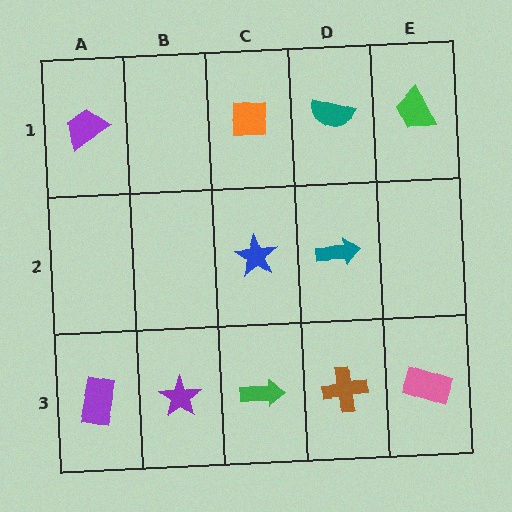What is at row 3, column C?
A green arrow.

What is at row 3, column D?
A brown cross.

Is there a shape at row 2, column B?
No, that cell is empty.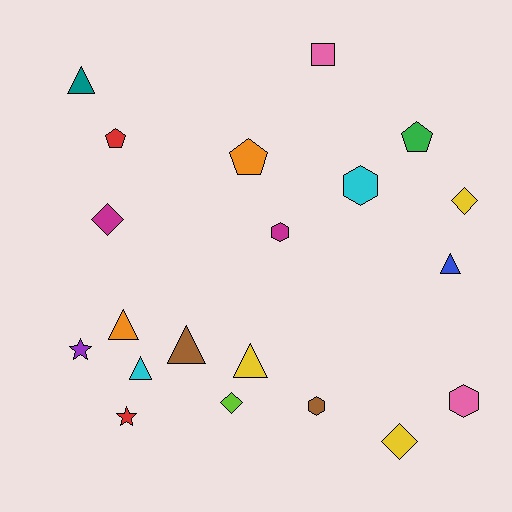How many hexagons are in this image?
There are 4 hexagons.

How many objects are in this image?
There are 20 objects.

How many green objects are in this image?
There is 1 green object.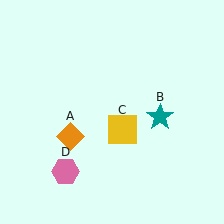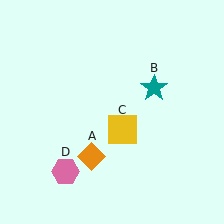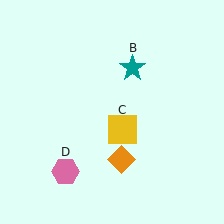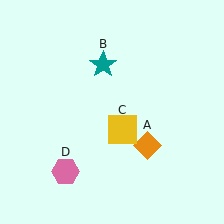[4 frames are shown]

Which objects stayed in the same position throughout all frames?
Yellow square (object C) and pink hexagon (object D) remained stationary.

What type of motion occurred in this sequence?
The orange diamond (object A), teal star (object B) rotated counterclockwise around the center of the scene.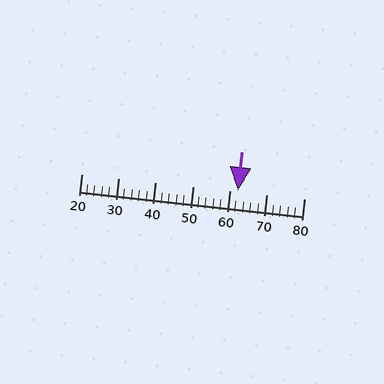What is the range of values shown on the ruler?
The ruler shows values from 20 to 80.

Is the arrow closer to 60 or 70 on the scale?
The arrow is closer to 60.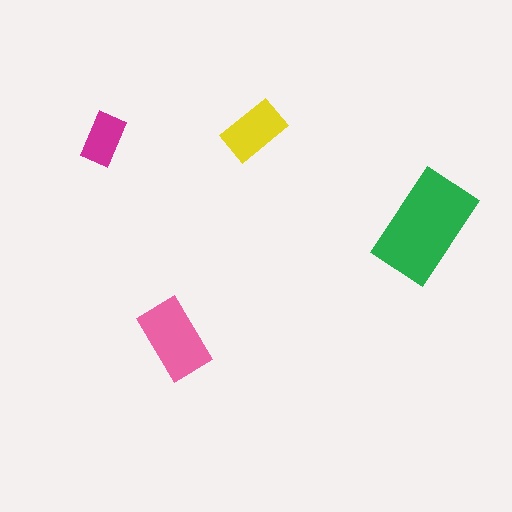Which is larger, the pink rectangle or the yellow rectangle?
The pink one.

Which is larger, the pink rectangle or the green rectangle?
The green one.